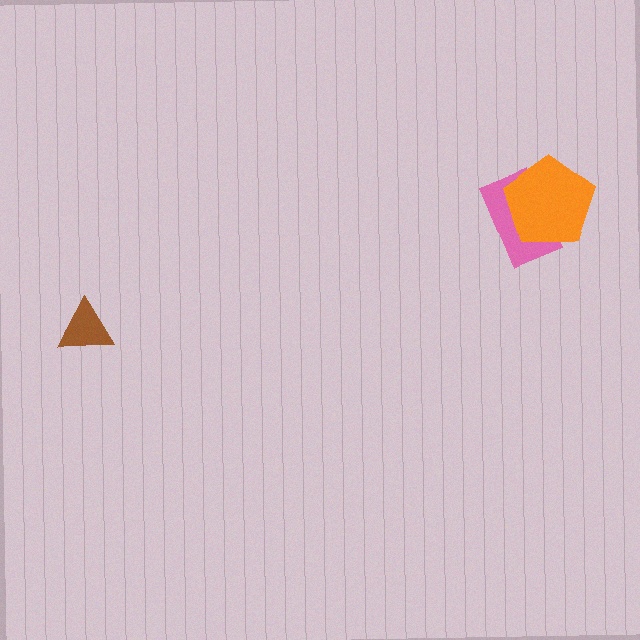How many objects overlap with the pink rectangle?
1 object overlaps with the pink rectangle.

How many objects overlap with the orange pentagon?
1 object overlaps with the orange pentagon.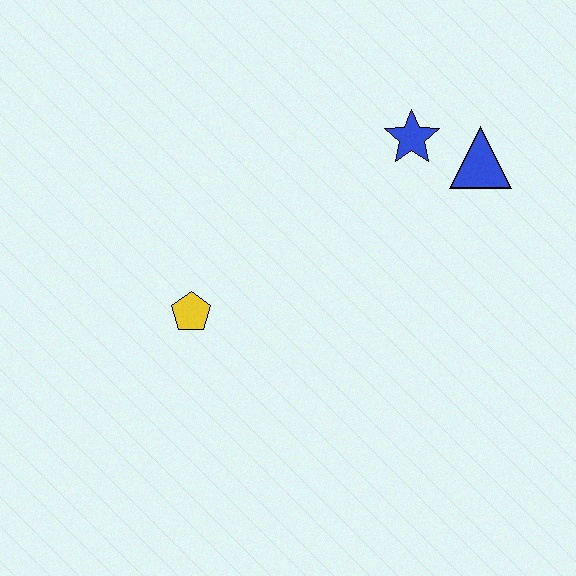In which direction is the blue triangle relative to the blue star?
The blue triangle is to the right of the blue star.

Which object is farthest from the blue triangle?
The yellow pentagon is farthest from the blue triangle.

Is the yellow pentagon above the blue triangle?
No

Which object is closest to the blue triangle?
The blue star is closest to the blue triangle.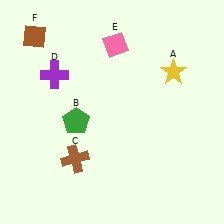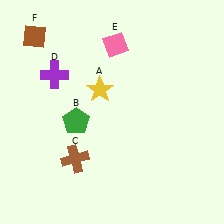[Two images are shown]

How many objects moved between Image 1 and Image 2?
1 object moved between the two images.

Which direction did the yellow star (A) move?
The yellow star (A) moved left.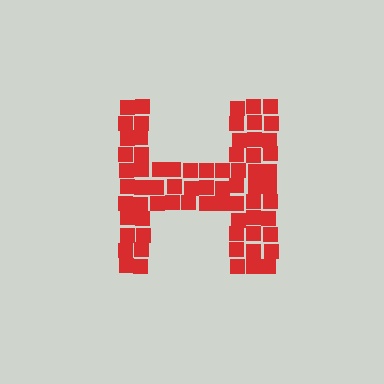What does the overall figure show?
The overall figure shows the letter H.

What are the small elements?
The small elements are squares.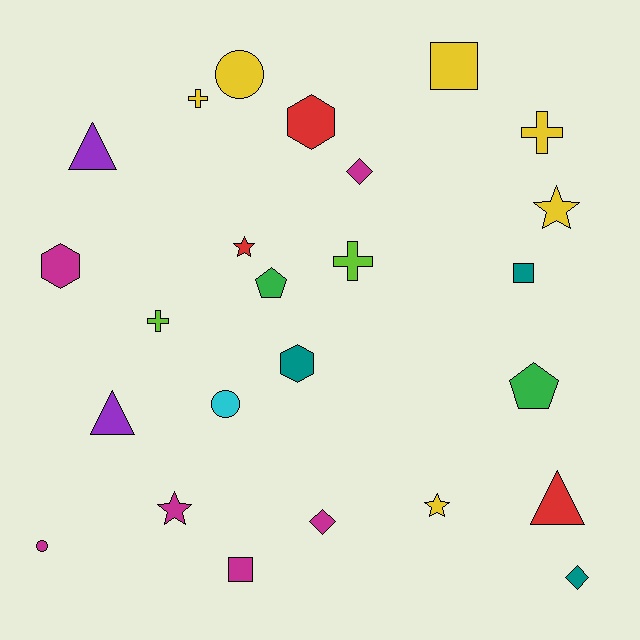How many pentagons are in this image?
There are 2 pentagons.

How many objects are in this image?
There are 25 objects.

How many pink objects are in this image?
There are no pink objects.